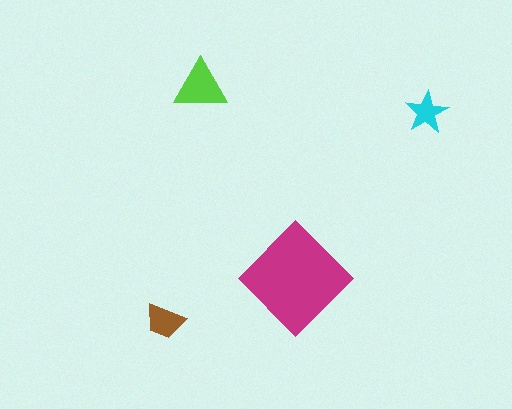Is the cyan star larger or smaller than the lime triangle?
Smaller.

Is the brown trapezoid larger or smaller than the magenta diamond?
Smaller.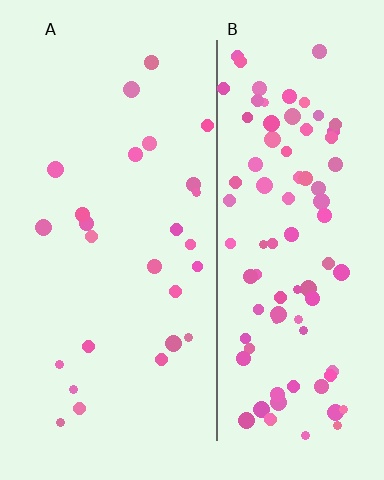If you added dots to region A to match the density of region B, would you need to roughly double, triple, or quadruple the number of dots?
Approximately quadruple.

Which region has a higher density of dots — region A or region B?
B (the right).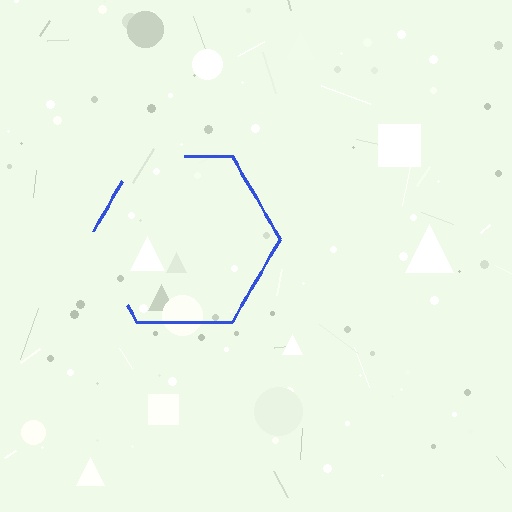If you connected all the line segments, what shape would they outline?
They would outline a hexagon.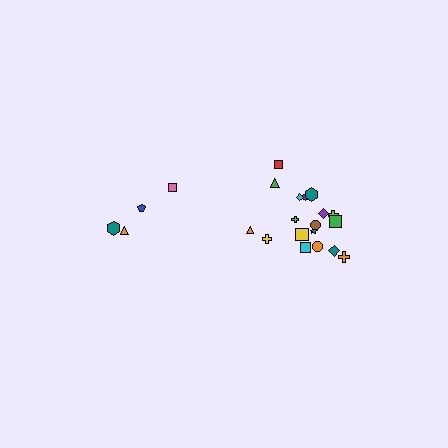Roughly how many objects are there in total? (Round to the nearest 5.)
Roughly 20 objects in total.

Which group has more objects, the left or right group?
The right group.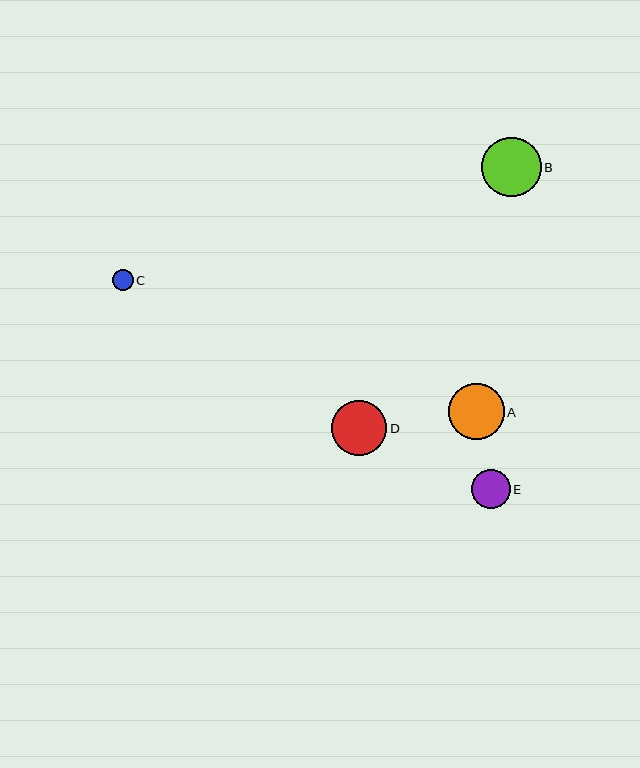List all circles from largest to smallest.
From largest to smallest: B, A, D, E, C.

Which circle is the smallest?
Circle C is the smallest with a size of approximately 21 pixels.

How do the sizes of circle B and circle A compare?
Circle B and circle A are approximately the same size.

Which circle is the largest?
Circle B is the largest with a size of approximately 59 pixels.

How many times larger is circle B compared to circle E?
Circle B is approximately 1.5 times the size of circle E.